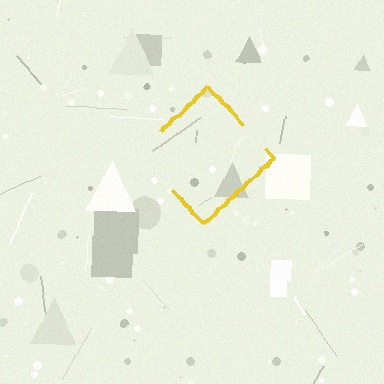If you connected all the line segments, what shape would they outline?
They would outline a diamond.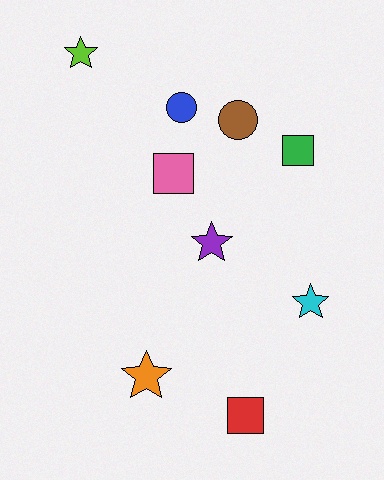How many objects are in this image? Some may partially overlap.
There are 9 objects.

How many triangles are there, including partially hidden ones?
There are no triangles.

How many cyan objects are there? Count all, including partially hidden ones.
There is 1 cyan object.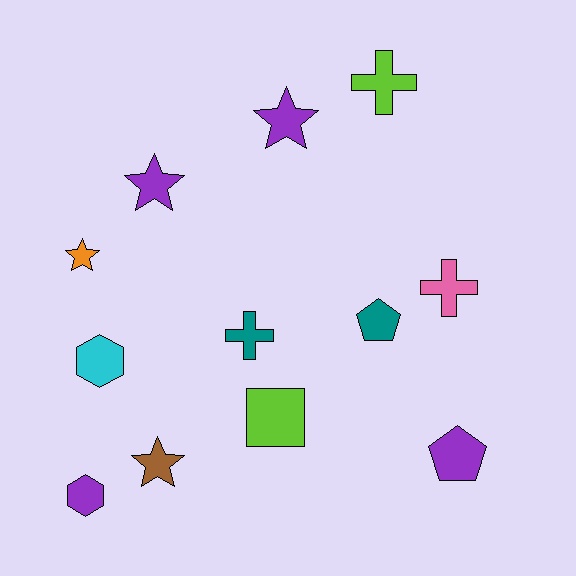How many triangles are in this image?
There are no triangles.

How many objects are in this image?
There are 12 objects.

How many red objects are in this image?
There are no red objects.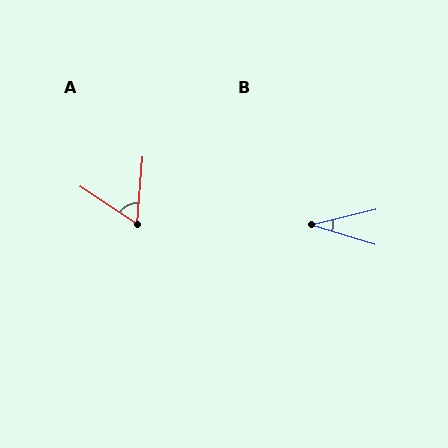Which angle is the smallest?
B, at approximately 30 degrees.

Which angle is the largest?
A, at approximately 61 degrees.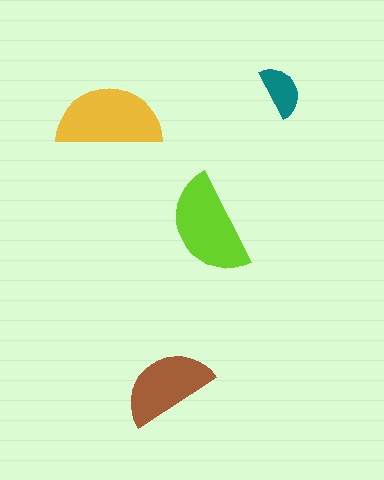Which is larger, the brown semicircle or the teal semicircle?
The brown one.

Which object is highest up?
The teal semicircle is topmost.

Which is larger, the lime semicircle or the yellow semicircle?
The yellow one.